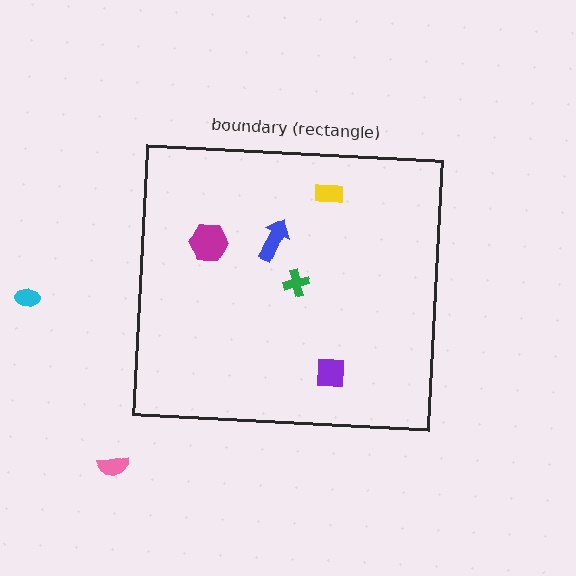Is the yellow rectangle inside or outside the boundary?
Inside.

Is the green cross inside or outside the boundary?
Inside.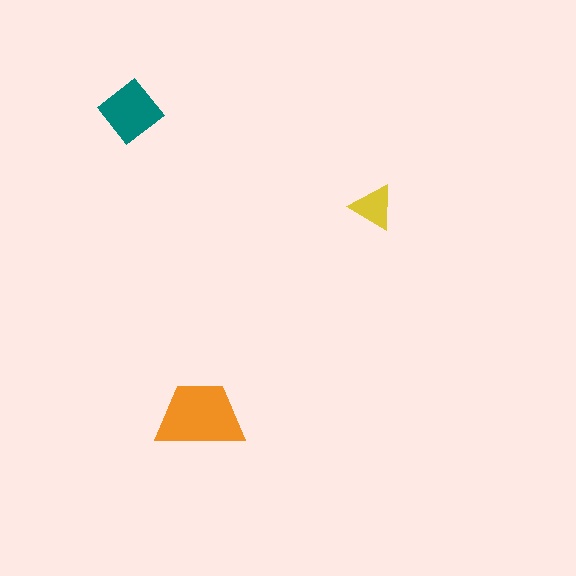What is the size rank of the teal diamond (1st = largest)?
2nd.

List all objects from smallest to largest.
The yellow triangle, the teal diamond, the orange trapezoid.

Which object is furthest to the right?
The yellow triangle is rightmost.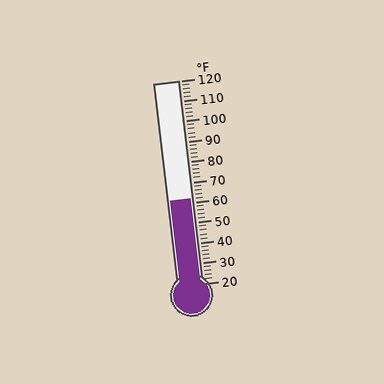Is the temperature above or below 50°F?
The temperature is above 50°F.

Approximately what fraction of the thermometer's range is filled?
The thermometer is filled to approximately 40% of its range.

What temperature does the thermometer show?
The thermometer shows approximately 62°F.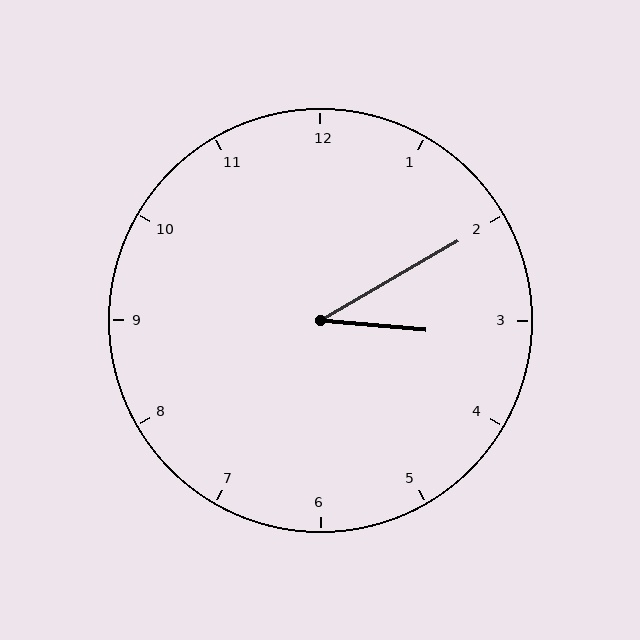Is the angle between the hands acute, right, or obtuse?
It is acute.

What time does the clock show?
3:10.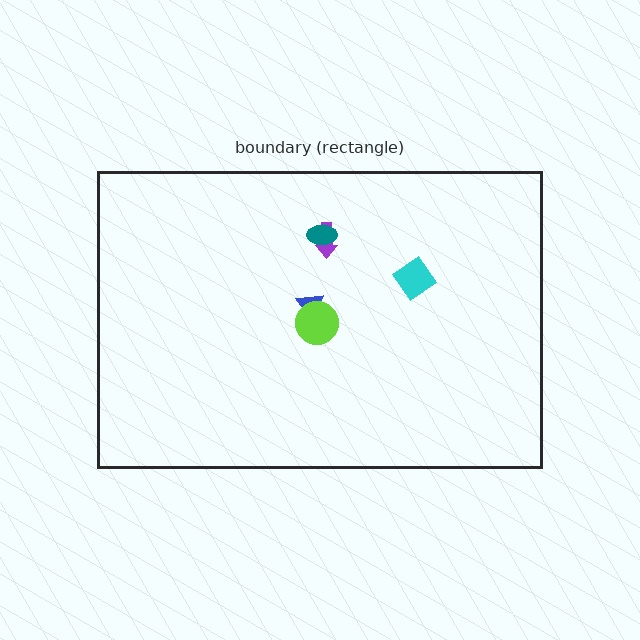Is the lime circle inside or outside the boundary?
Inside.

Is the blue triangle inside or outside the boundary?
Inside.